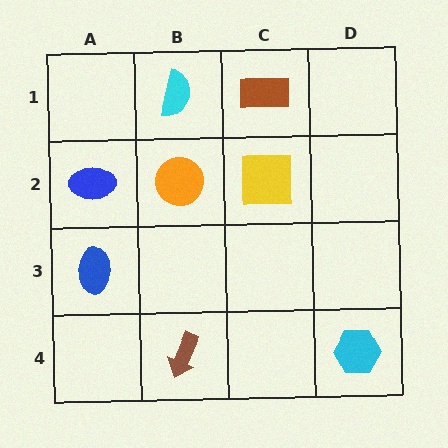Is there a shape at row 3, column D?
No, that cell is empty.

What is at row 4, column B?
A brown arrow.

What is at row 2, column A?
A blue ellipse.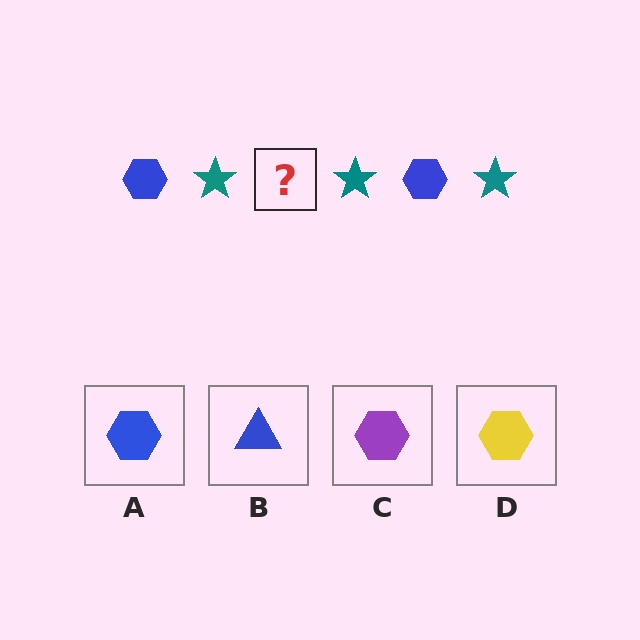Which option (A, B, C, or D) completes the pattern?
A.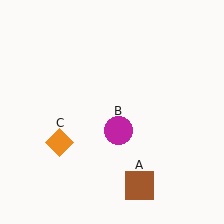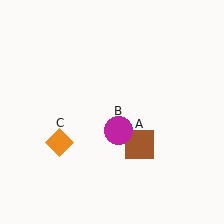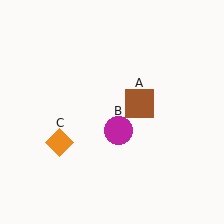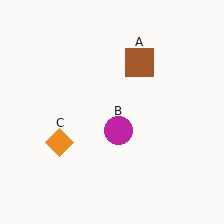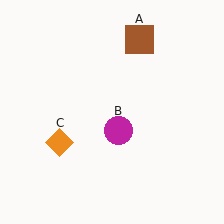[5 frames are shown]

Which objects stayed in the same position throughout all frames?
Magenta circle (object B) and orange diamond (object C) remained stationary.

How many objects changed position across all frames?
1 object changed position: brown square (object A).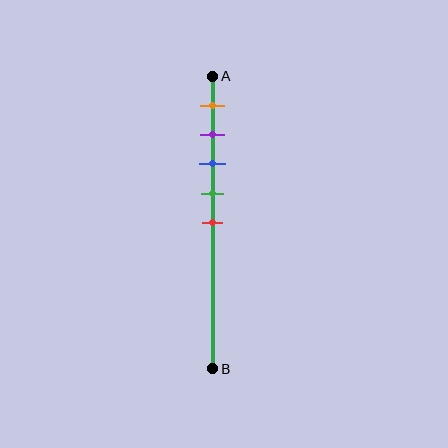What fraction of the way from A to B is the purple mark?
The purple mark is approximately 20% (0.2) of the way from A to B.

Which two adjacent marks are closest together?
The purple and blue marks are the closest adjacent pair.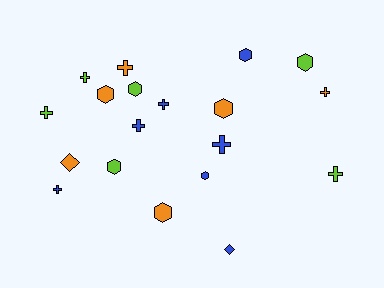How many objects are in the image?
There are 19 objects.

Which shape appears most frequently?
Cross, with 9 objects.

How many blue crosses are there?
There are 4 blue crosses.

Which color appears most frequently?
Blue, with 7 objects.